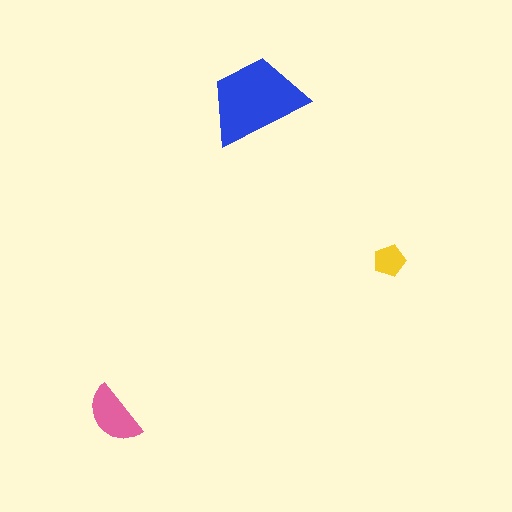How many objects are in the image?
There are 3 objects in the image.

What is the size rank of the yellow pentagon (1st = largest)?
3rd.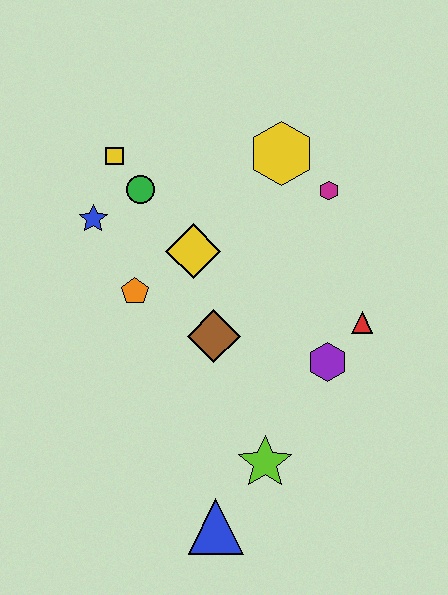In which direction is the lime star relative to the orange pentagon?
The lime star is below the orange pentagon.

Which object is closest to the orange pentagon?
The yellow diamond is closest to the orange pentagon.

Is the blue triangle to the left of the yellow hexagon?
Yes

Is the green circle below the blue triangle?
No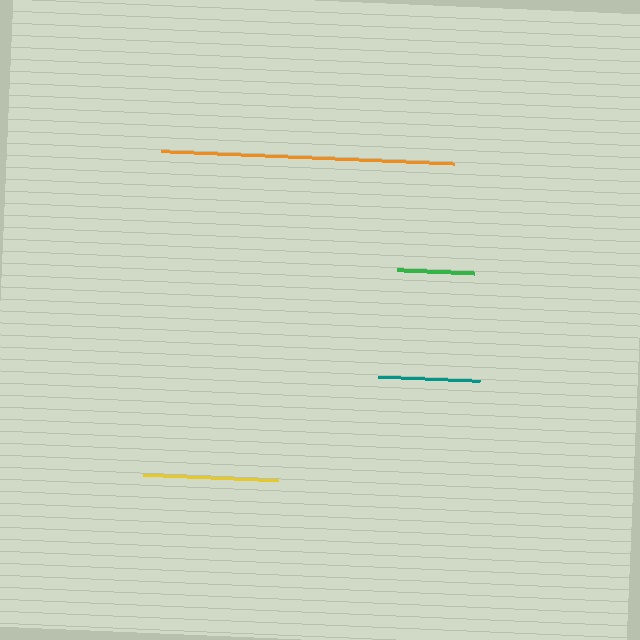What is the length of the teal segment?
The teal segment is approximately 102 pixels long.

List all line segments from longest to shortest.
From longest to shortest: orange, yellow, teal, green.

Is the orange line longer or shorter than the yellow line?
The orange line is longer than the yellow line.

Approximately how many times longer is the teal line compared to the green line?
The teal line is approximately 1.3 times the length of the green line.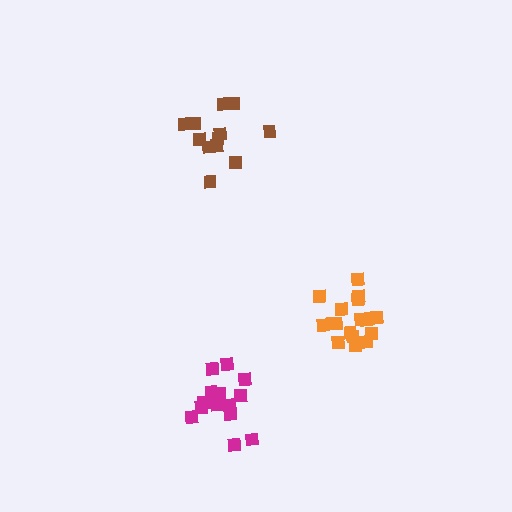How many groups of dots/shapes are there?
There are 3 groups.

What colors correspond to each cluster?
The clusters are colored: orange, magenta, brown.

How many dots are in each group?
Group 1: 18 dots, Group 2: 14 dots, Group 3: 12 dots (44 total).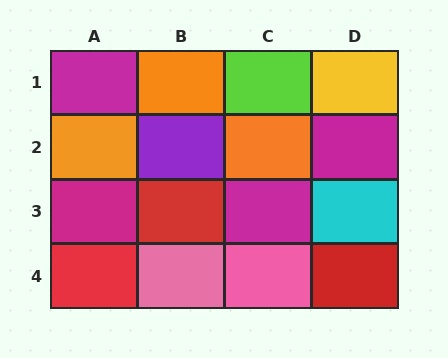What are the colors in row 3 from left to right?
Magenta, red, magenta, cyan.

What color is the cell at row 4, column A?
Red.